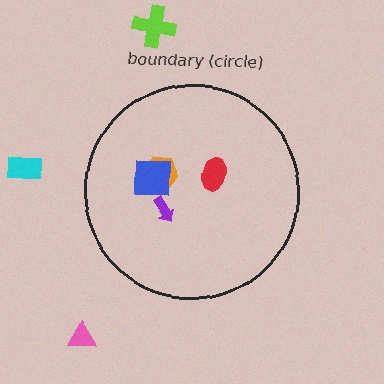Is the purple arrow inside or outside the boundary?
Inside.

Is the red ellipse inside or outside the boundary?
Inside.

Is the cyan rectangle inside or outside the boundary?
Outside.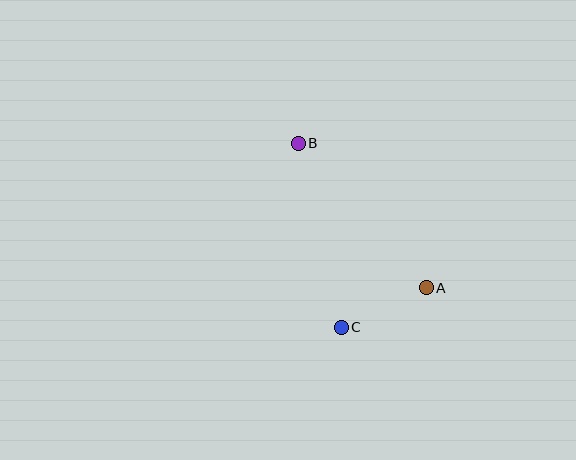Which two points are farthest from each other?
Points A and B are farthest from each other.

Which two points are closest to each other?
Points A and C are closest to each other.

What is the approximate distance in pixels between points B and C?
The distance between B and C is approximately 189 pixels.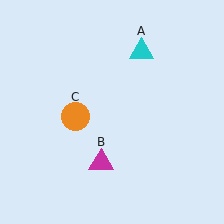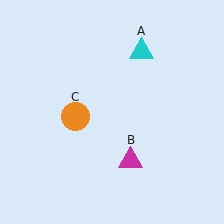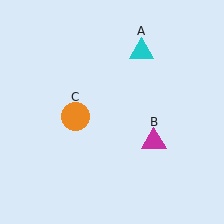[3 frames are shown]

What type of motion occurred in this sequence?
The magenta triangle (object B) rotated counterclockwise around the center of the scene.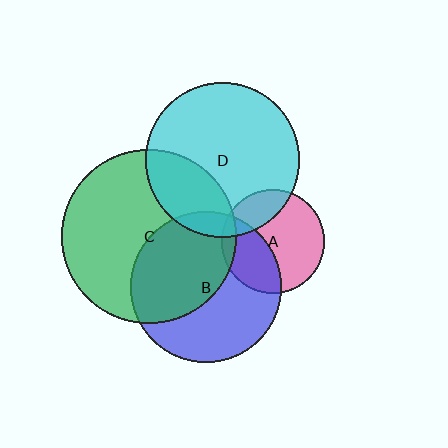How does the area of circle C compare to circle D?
Approximately 1.3 times.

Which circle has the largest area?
Circle C (green).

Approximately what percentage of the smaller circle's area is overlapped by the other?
Approximately 25%.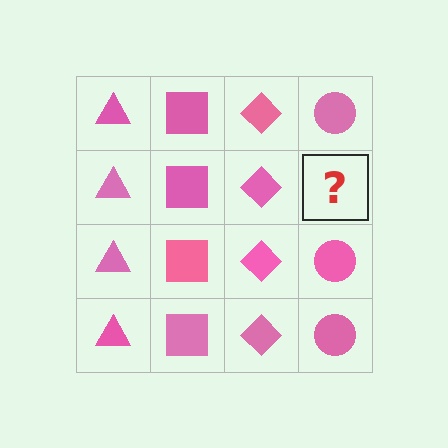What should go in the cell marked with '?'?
The missing cell should contain a pink circle.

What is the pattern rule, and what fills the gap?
The rule is that each column has a consistent shape. The gap should be filled with a pink circle.